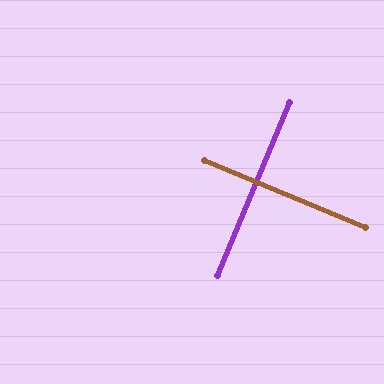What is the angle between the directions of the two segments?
Approximately 90 degrees.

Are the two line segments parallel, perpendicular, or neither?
Perpendicular — they meet at approximately 90°.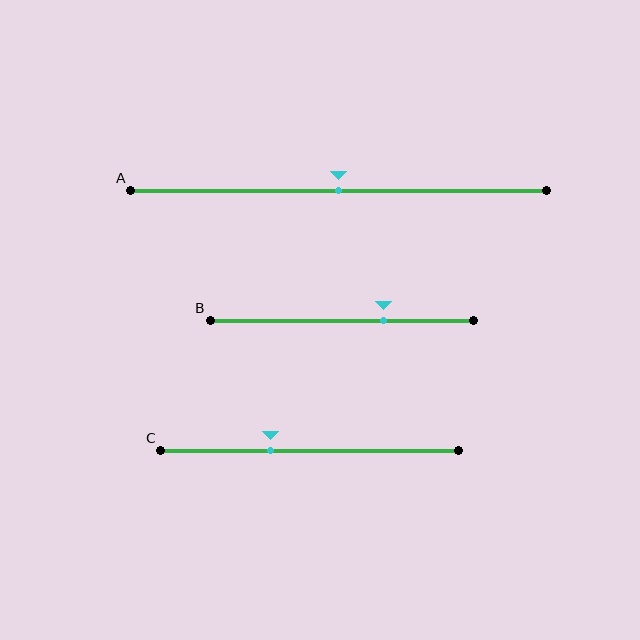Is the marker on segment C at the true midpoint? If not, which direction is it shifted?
No, the marker on segment C is shifted to the left by about 13% of the segment length.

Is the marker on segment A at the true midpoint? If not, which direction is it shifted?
Yes, the marker on segment A is at the true midpoint.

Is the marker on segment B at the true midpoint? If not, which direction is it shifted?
No, the marker on segment B is shifted to the right by about 16% of the segment length.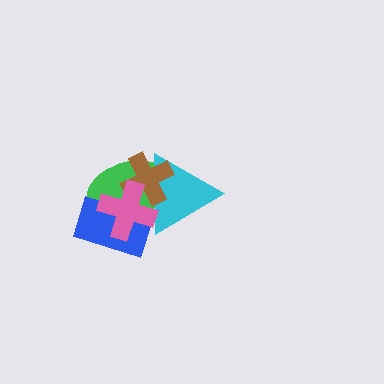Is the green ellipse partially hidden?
Yes, it is partially covered by another shape.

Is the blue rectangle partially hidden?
Yes, it is partially covered by another shape.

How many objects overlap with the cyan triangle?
4 objects overlap with the cyan triangle.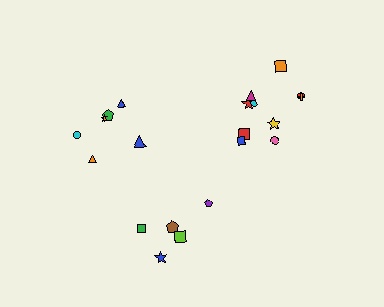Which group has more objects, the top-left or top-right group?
The top-right group.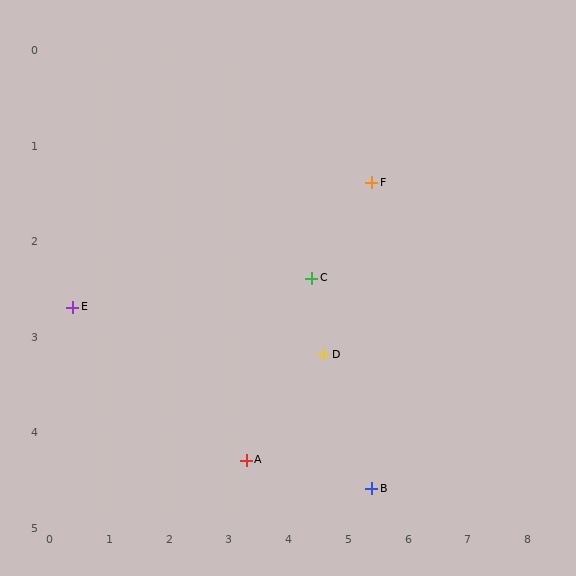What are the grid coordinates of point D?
Point D is at approximately (4.6, 3.2).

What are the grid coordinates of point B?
Point B is at approximately (5.4, 4.6).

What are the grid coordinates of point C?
Point C is at approximately (4.4, 2.4).